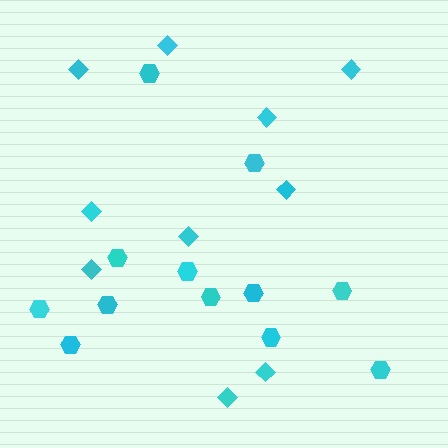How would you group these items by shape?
There are 2 groups: one group of hexagons (12) and one group of diamonds (10).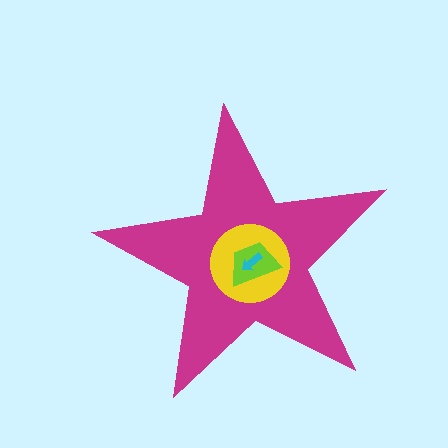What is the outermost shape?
The magenta star.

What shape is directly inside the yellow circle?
The lime trapezoid.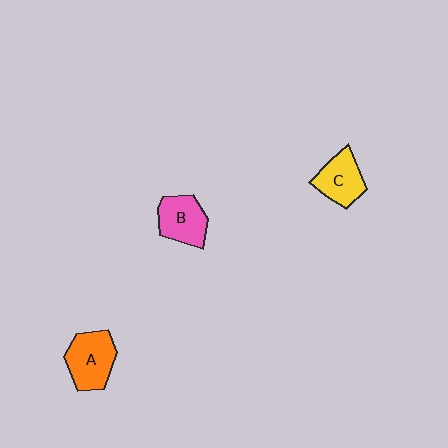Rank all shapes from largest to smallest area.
From largest to smallest: A (orange), B (pink), C (yellow).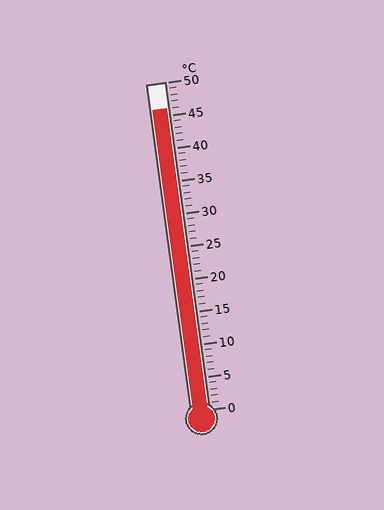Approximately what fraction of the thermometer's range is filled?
The thermometer is filled to approximately 90% of its range.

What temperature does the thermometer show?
The thermometer shows approximately 46°C.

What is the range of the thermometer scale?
The thermometer scale ranges from 0°C to 50°C.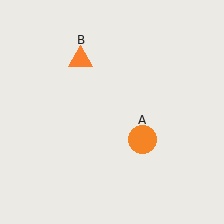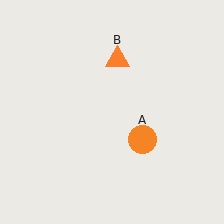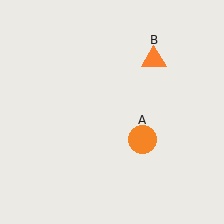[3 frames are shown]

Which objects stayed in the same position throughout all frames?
Orange circle (object A) remained stationary.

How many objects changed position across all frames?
1 object changed position: orange triangle (object B).